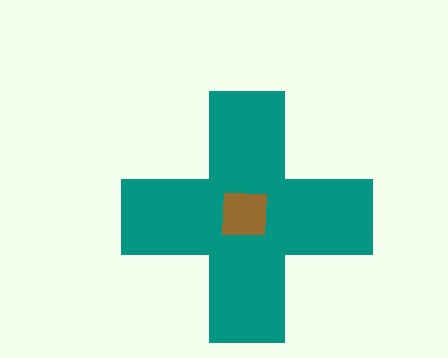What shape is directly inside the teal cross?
The brown square.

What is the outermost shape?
The teal cross.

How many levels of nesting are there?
2.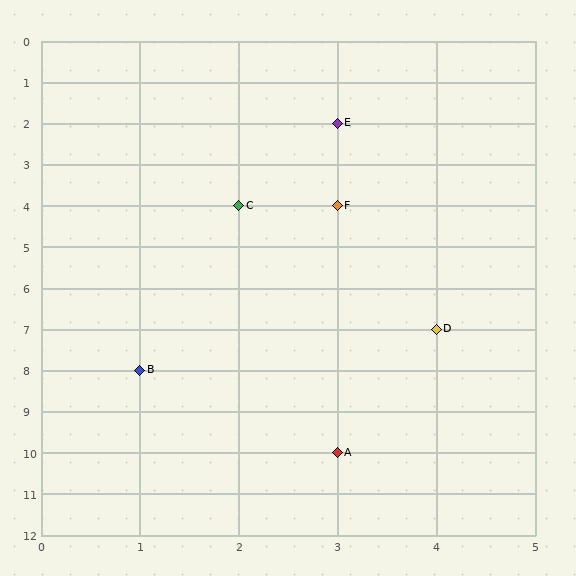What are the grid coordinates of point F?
Point F is at grid coordinates (3, 4).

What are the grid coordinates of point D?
Point D is at grid coordinates (4, 7).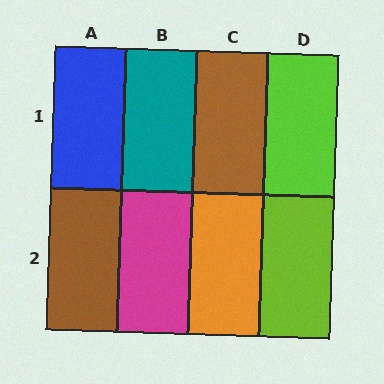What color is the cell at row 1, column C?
Brown.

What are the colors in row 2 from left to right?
Brown, magenta, orange, lime.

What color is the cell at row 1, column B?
Teal.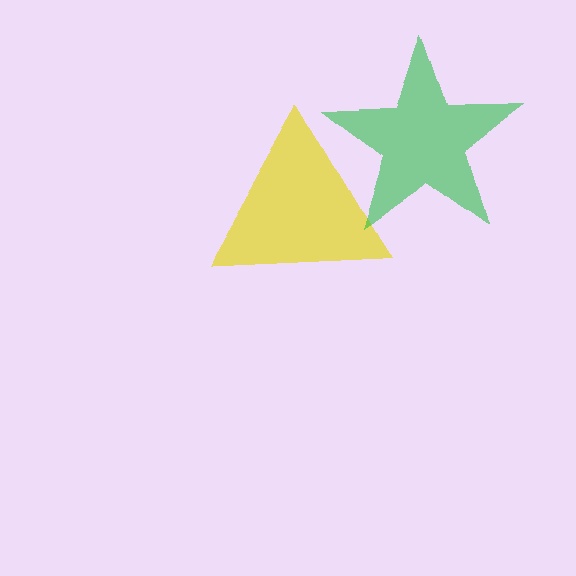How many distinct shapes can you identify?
There are 2 distinct shapes: a yellow triangle, a green star.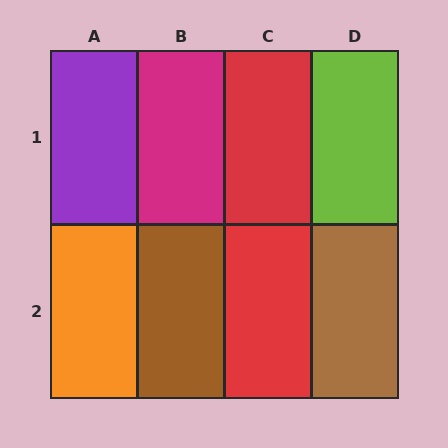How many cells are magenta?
1 cell is magenta.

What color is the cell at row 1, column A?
Purple.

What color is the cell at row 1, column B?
Magenta.